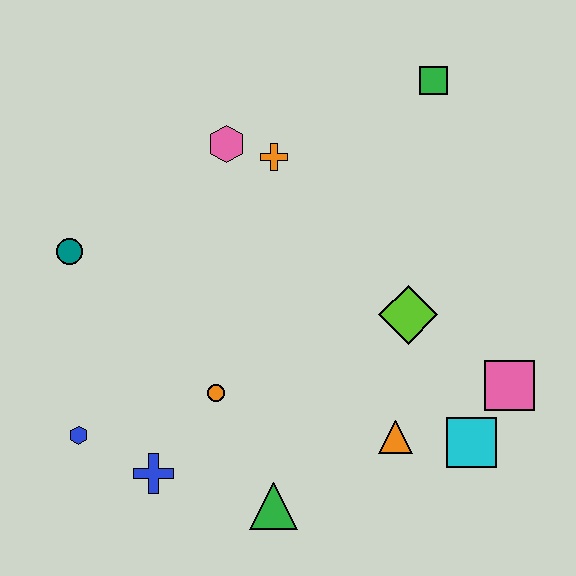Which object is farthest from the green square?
The blue hexagon is farthest from the green square.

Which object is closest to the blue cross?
The blue hexagon is closest to the blue cross.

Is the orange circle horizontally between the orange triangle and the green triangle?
No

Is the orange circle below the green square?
Yes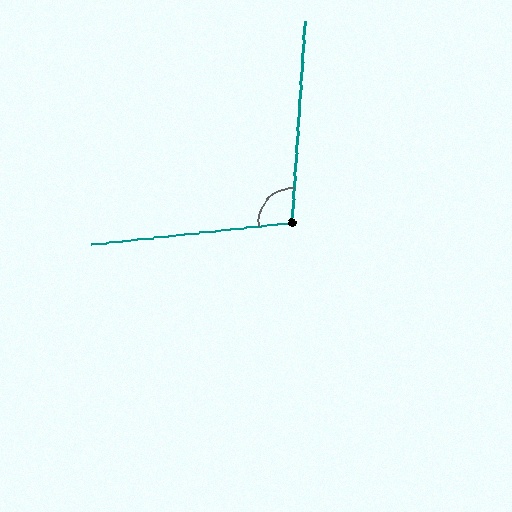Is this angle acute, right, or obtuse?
It is obtuse.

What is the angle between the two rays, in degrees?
Approximately 100 degrees.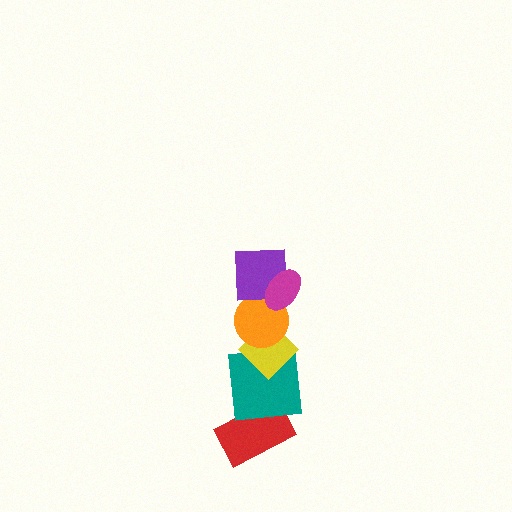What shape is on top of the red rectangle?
The teal square is on top of the red rectangle.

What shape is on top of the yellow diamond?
The orange circle is on top of the yellow diamond.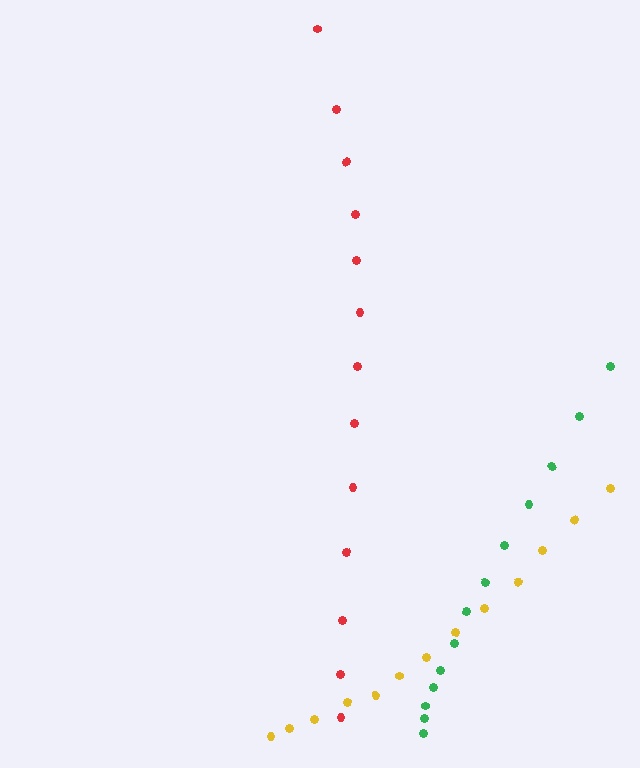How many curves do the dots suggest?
There are 3 distinct paths.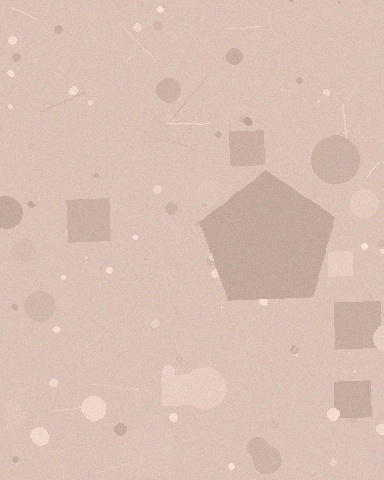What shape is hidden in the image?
A pentagon is hidden in the image.